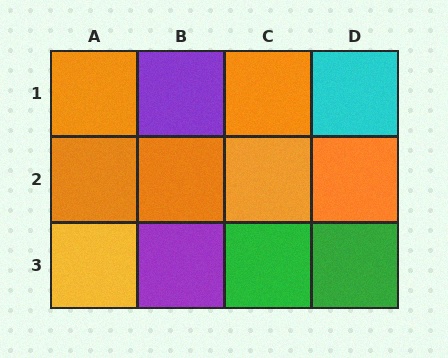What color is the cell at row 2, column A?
Orange.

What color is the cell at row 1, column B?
Purple.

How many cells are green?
2 cells are green.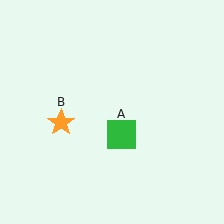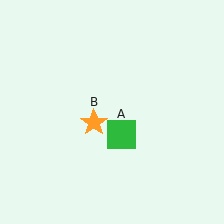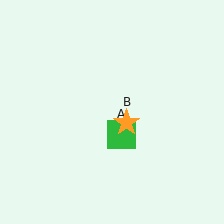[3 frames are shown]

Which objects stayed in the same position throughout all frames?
Green square (object A) remained stationary.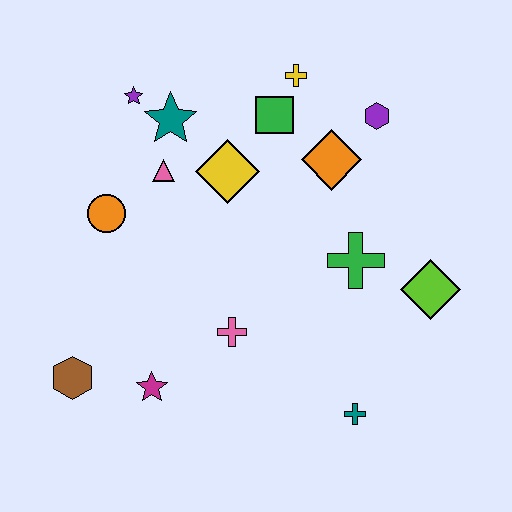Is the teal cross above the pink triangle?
No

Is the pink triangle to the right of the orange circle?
Yes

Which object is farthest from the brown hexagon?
The purple hexagon is farthest from the brown hexagon.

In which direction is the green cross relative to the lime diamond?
The green cross is to the left of the lime diamond.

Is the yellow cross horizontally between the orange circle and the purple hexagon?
Yes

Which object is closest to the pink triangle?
The teal star is closest to the pink triangle.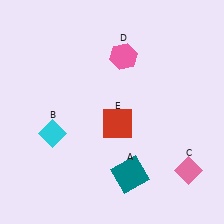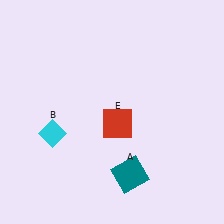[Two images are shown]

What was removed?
The pink diamond (C), the pink hexagon (D) were removed in Image 2.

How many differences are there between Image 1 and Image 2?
There are 2 differences between the two images.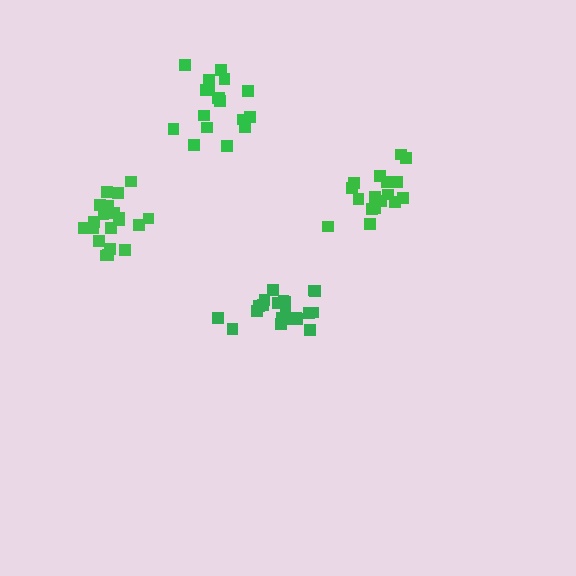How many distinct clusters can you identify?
There are 4 distinct clusters.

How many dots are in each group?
Group 1: 17 dots, Group 2: 18 dots, Group 3: 21 dots, Group 4: 21 dots (77 total).